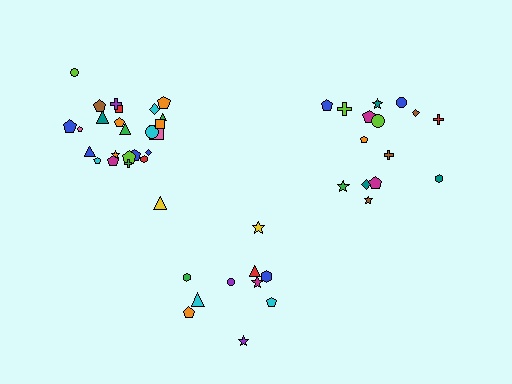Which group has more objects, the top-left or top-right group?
The top-left group.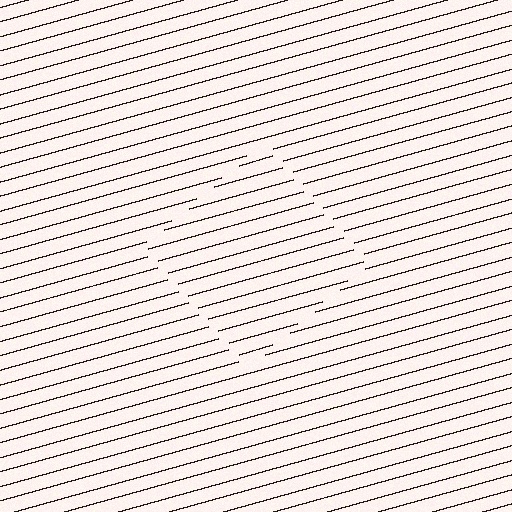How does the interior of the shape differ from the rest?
The interior of the shape contains the same grating, shifted by half a period — the contour is defined by the phase discontinuity where line-ends from the inner and outer gratings abut.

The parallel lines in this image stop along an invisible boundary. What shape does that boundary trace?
An illusory square. The interior of the shape contains the same grating, shifted by half a period — the contour is defined by the phase discontinuity where line-ends from the inner and outer gratings abut.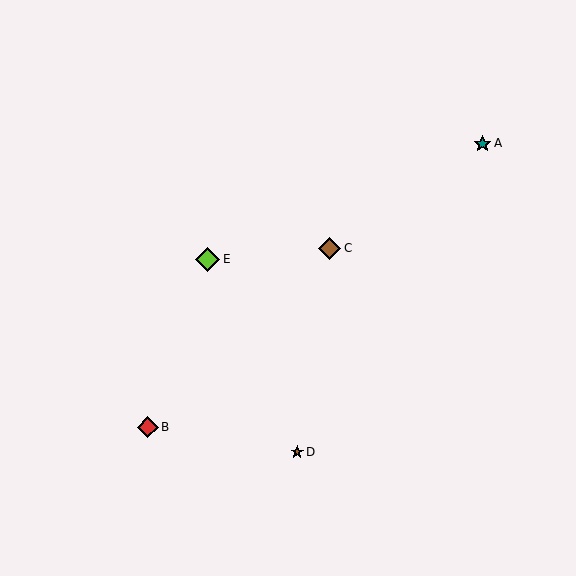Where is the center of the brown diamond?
The center of the brown diamond is at (330, 248).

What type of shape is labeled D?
Shape D is a brown star.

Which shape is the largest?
The lime diamond (labeled E) is the largest.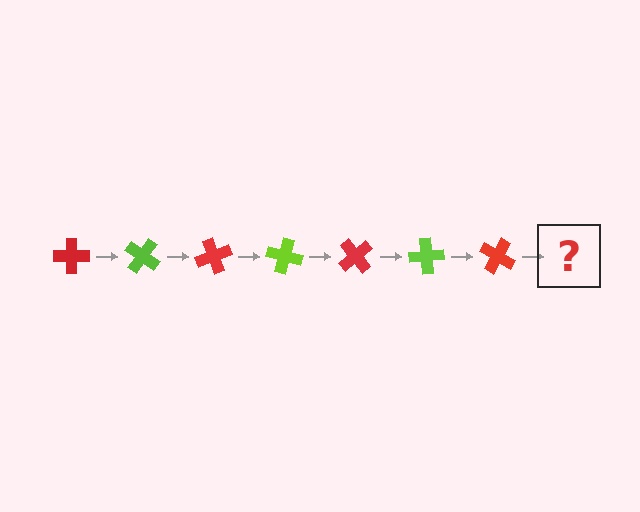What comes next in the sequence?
The next element should be a lime cross, rotated 245 degrees from the start.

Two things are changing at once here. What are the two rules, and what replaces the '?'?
The two rules are that it rotates 35 degrees each step and the color cycles through red and lime. The '?' should be a lime cross, rotated 245 degrees from the start.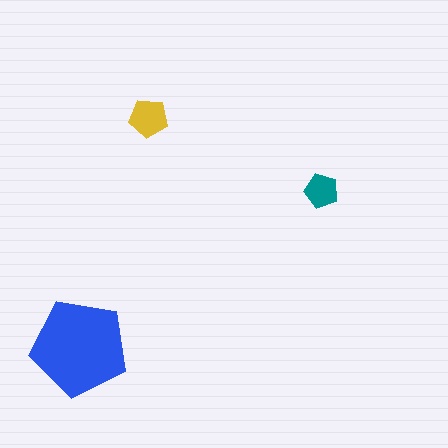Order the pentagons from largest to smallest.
the blue one, the yellow one, the teal one.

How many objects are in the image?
There are 3 objects in the image.